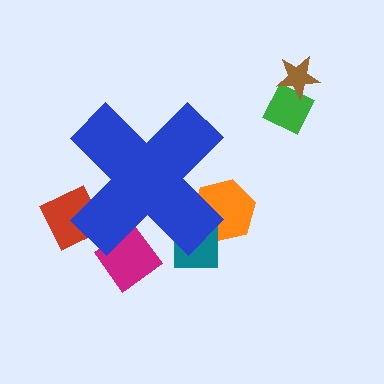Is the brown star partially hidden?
No, the brown star is fully visible.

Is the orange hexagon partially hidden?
Yes, the orange hexagon is partially hidden behind the blue cross.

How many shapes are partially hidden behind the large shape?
4 shapes are partially hidden.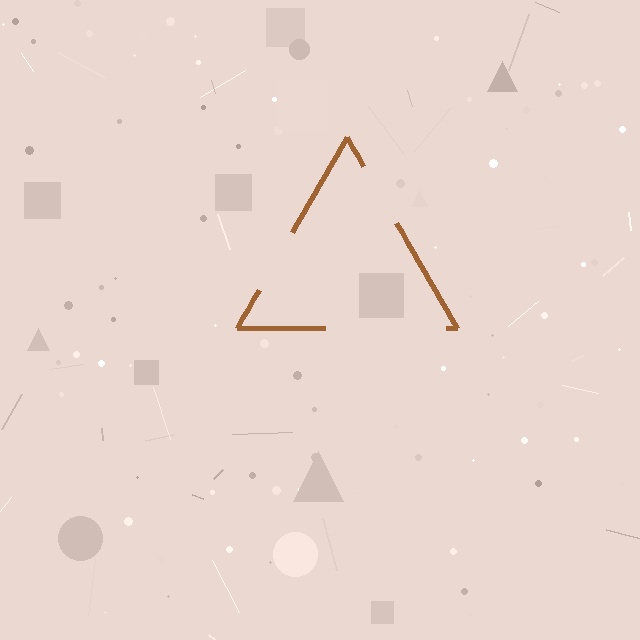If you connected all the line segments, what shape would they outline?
They would outline a triangle.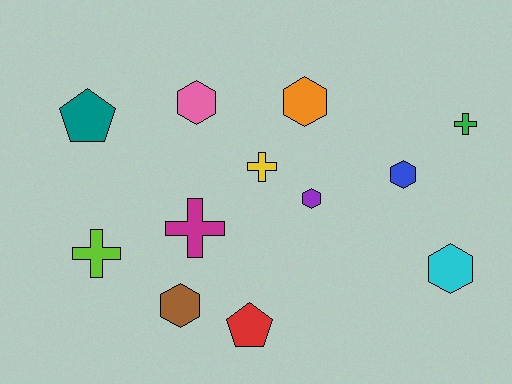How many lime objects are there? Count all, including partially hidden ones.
There is 1 lime object.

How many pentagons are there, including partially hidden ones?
There are 2 pentagons.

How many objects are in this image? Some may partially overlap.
There are 12 objects.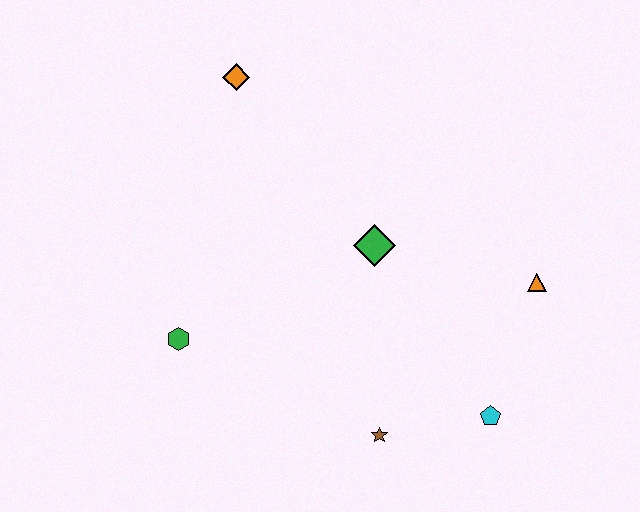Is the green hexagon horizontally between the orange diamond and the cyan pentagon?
No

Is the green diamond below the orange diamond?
Yes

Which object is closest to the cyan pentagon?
The brown star is closest to the cyan pentagon.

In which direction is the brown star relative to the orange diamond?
The brown star is below the orange diamond.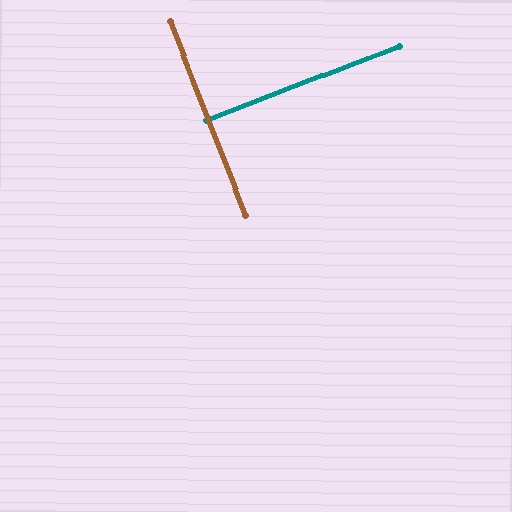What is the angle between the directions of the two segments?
Approximately 89 degrees.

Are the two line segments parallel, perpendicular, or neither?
Perpendicular — they meet at approximately 89°.